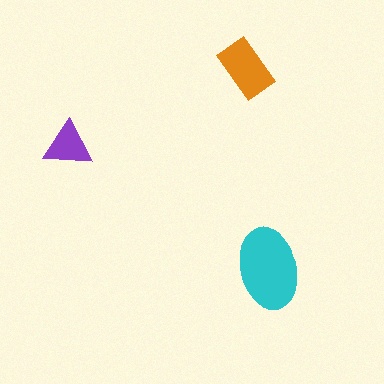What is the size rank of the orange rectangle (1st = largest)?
2nd.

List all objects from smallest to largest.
The purple triangle, the orange rectangle, the cyan ellipse.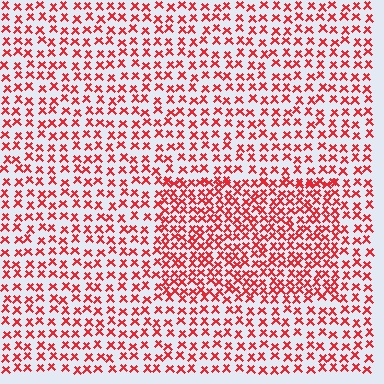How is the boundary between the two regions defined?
The boundary is defined by a change in element density (approximately 1.7x ratio). All elements are the same color, size, and shape.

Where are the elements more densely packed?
The elements are more densely packed inside the rectangle boundary.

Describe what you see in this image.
The image contains small red elements arranged at two different densities. A rectangle-shaped region is visible where the elements are more densely packed than the surrounding area.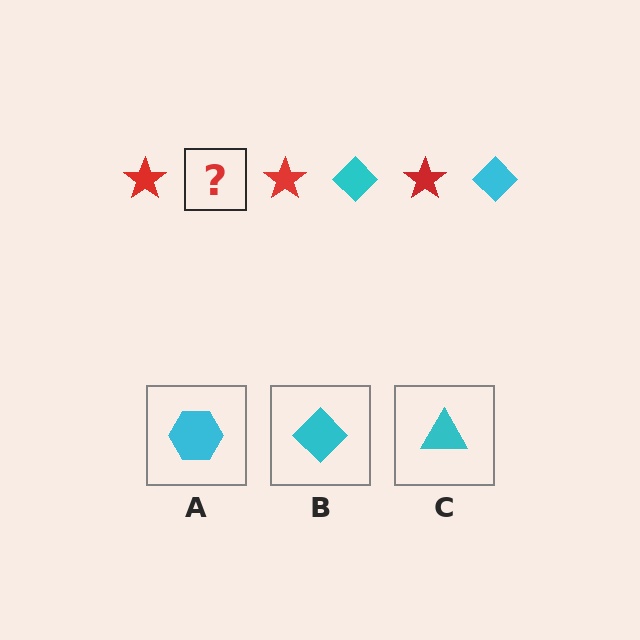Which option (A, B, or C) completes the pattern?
B.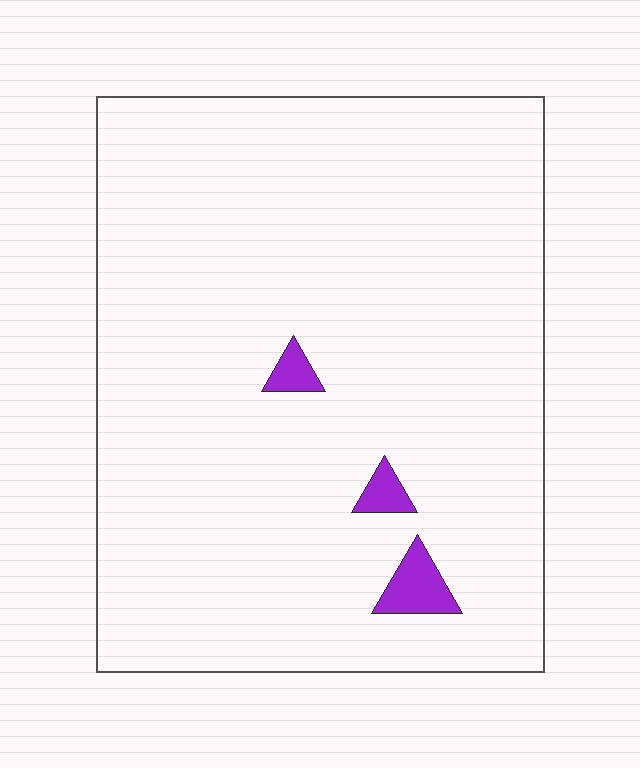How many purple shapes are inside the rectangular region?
3.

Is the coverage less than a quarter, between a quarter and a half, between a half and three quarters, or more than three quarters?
Less than a quarter.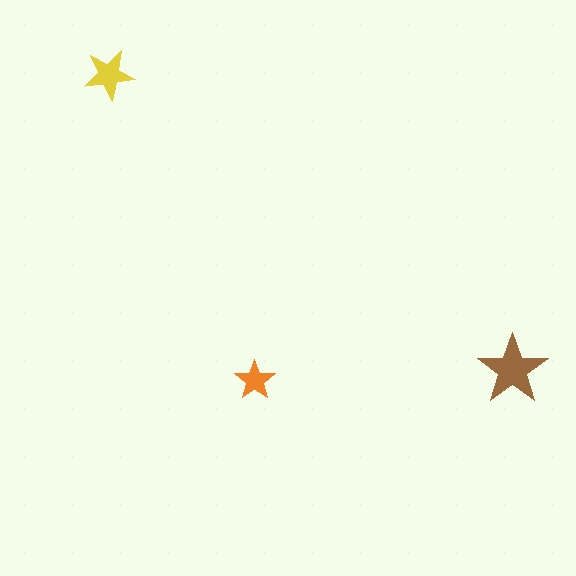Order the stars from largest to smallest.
the brown one, the yellow one, the orange one.